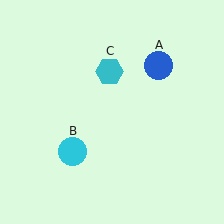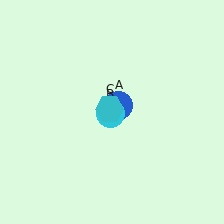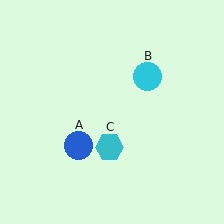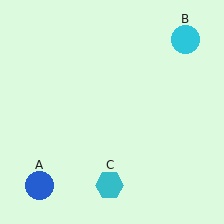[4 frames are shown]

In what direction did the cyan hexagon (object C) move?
The cyan hexagon (object C) moved down.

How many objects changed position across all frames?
3 objects changed position: blue circle (object A), cyan circle (object B), cyan hexagon (object C).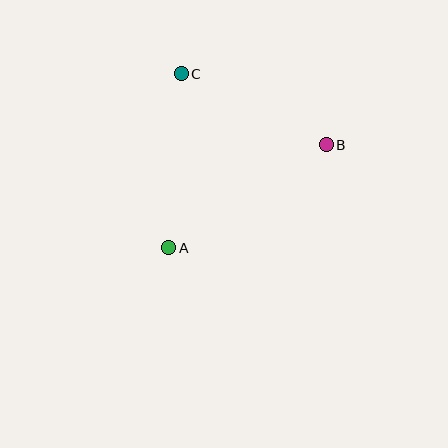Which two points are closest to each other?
Points B and C are closest to each other.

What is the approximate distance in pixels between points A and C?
The distance between A and C is approximately 175 pixels.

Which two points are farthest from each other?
Points A and B are farthest from each other.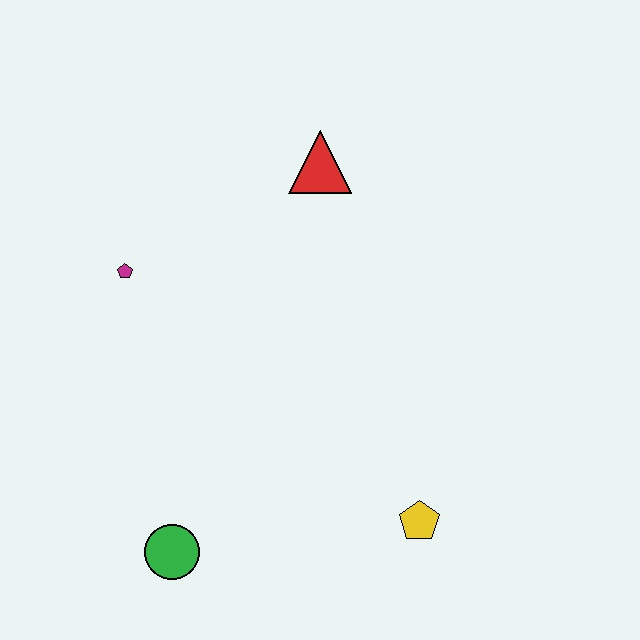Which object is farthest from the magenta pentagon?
The yellow pentagon is farthest from the magenta pentagon.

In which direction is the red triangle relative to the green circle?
The red triangle is above the green circle.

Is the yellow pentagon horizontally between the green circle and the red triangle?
No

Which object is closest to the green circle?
The yellow pentagon is closest to the green circle.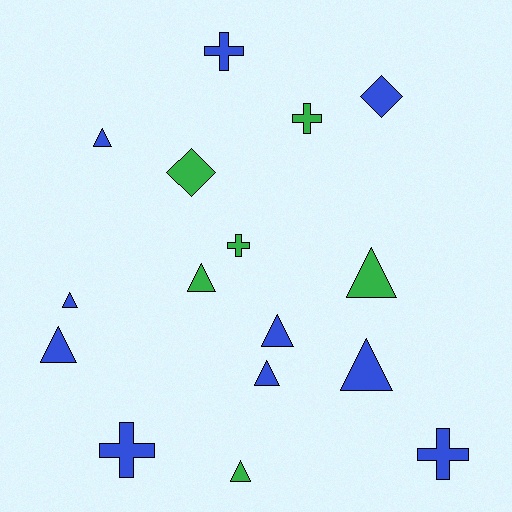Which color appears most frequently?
Blue, with 10 objects.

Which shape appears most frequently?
Triangle, with 9 objects.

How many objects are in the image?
There are 16 objects.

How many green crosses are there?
There are 2 green crosses.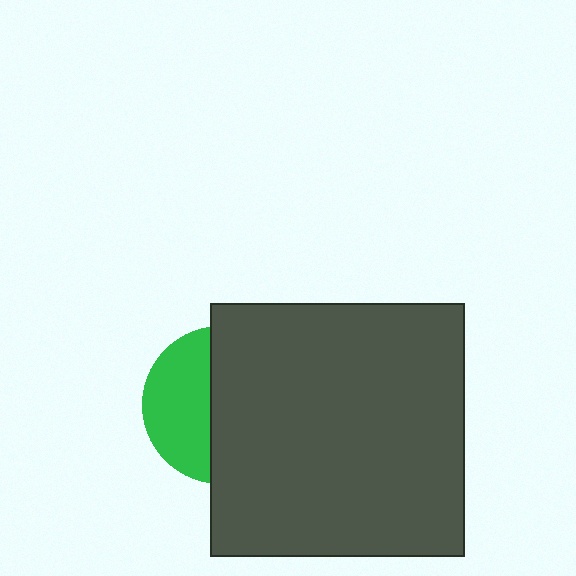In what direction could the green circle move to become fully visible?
The green circle could move left. That would shift it out from behind the dark gray square entirely.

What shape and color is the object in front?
The object in front is a dark gray square.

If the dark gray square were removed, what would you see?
You would see the complete green circle.